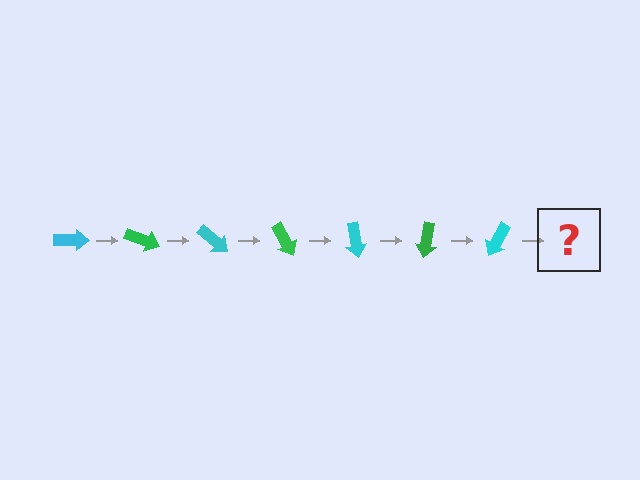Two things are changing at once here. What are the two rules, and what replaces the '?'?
The two rules are that it rotates 20 degrees each step and the color cycles through cyan and green. The '?' should be a green arrow, rotated 140 degrees from the start.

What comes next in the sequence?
The next element should be a green arrow, rotated 140 degrees from the start.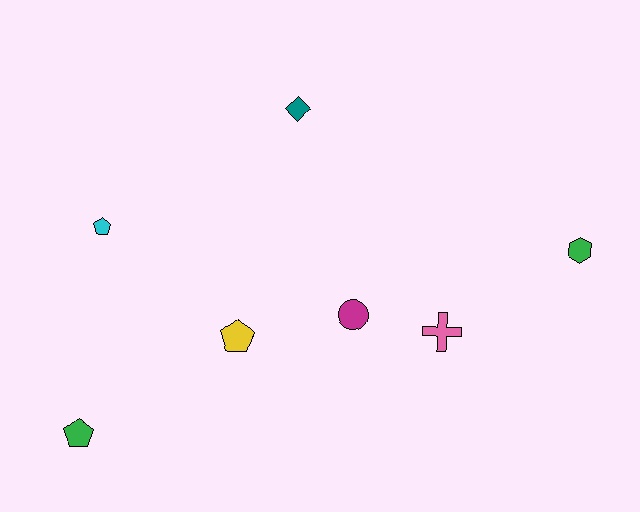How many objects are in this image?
There are 7 objects.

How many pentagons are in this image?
There are 3 pentagons.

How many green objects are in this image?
There are 2 green objects.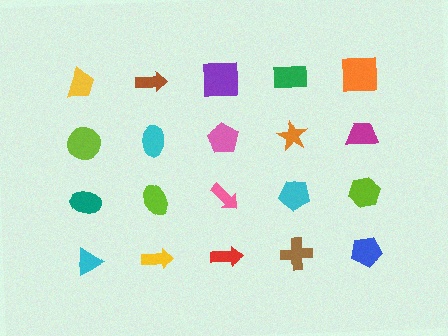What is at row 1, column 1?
A yellow trapezoid.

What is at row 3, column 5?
A lime hexagon.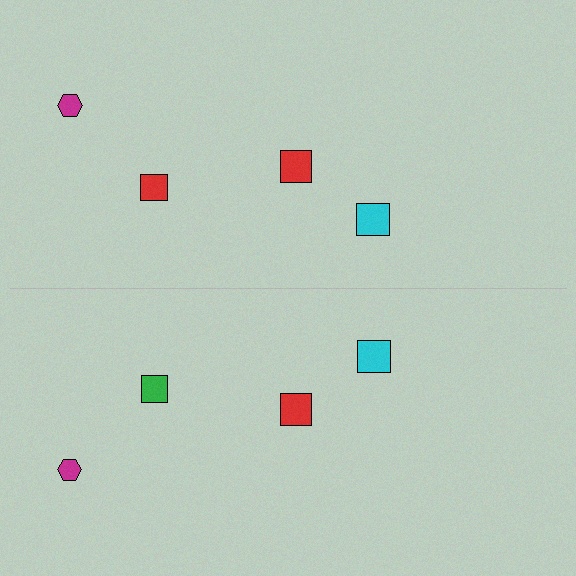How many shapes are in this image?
There are 8 shapes in this image.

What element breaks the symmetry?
The green square on the bottom side breaks the symmetry — its mirror counterpart is red.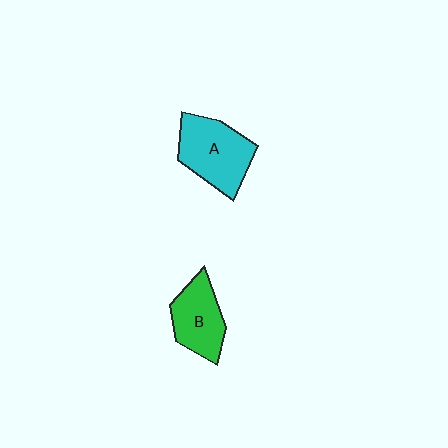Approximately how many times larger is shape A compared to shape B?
Approximately 1.3 times.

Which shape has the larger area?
Shape A (cyan).